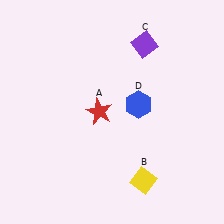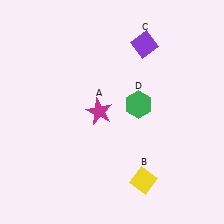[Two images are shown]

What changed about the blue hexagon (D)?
In Image 1, D is blue. In Image 2, it changed to green.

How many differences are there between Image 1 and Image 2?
There are 2 differences between the two images.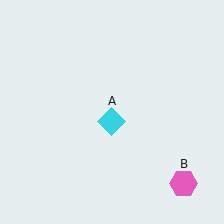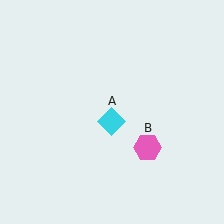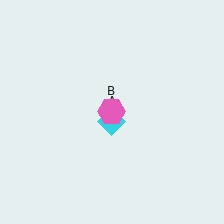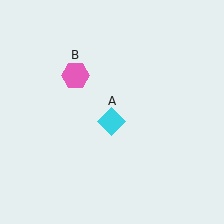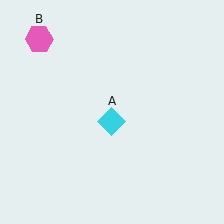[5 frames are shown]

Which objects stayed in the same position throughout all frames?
Cyan diamond (object A) remained stationary.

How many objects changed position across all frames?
1 object changed position: pink hexagon (object B).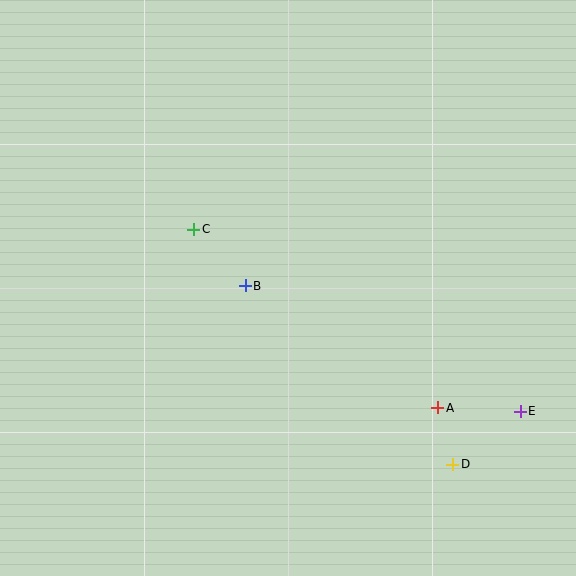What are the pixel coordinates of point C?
Point C is at (194, 229).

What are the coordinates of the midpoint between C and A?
The midpoint between C and A is at (316, 319).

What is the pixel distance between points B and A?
The distance between B and A is 228 pixels.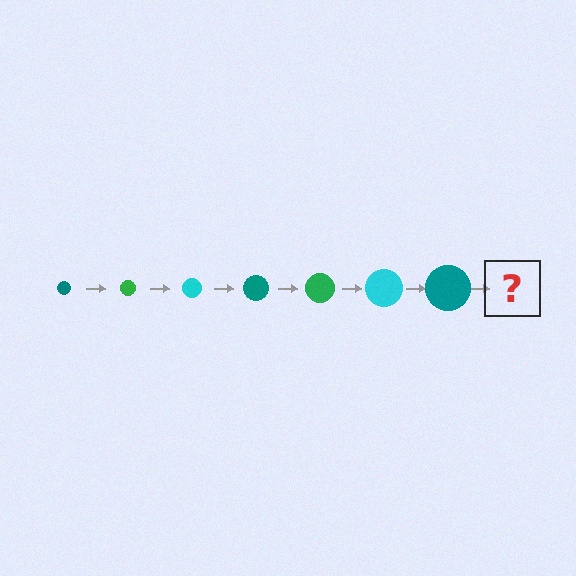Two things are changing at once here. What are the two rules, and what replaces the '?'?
The two rules are that the circle grows larger each step and the color cycles through teal, green, and cyan. The '?' should be a green circle, larger than the previous one.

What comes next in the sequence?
The next element should be a green circle, larger than the previous one.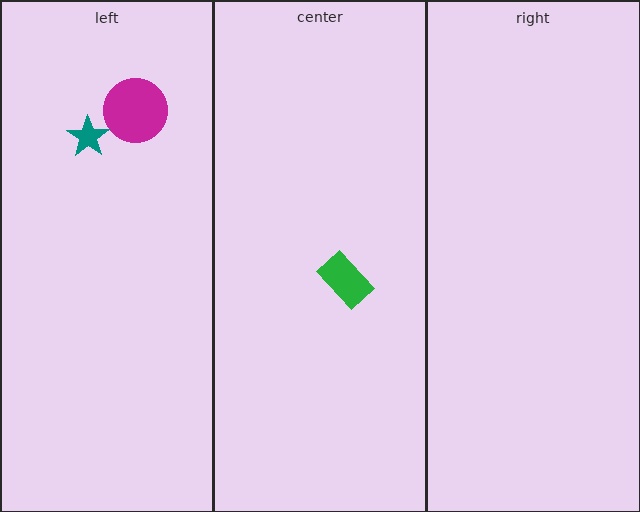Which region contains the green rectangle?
The center region.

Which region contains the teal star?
The left region.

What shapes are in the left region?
The magenta circle, the teal star.